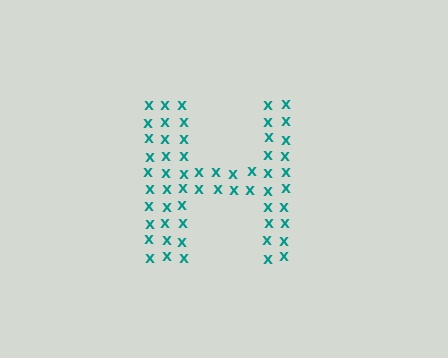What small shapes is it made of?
It is made of small letter X's.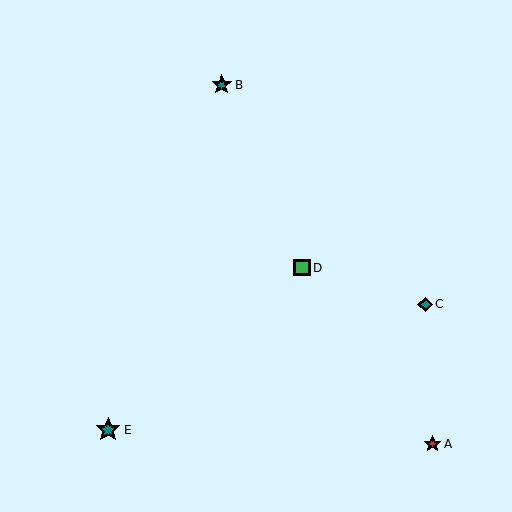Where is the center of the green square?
The center of the green square is at (302, 268).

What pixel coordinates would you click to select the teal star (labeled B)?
Click at (222, 85) to select the teal star B.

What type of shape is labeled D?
Shape D is a green square.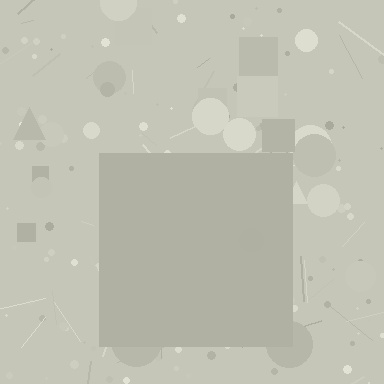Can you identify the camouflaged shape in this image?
The camouflaged shape is a square.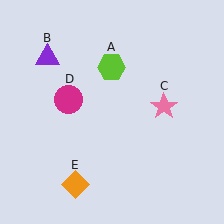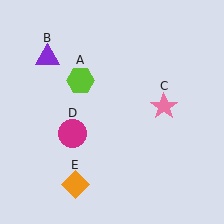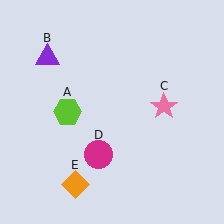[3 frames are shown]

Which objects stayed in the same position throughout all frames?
Purple triangle (object B) and pink star (object C) and orange diamond (object E) remained stationary.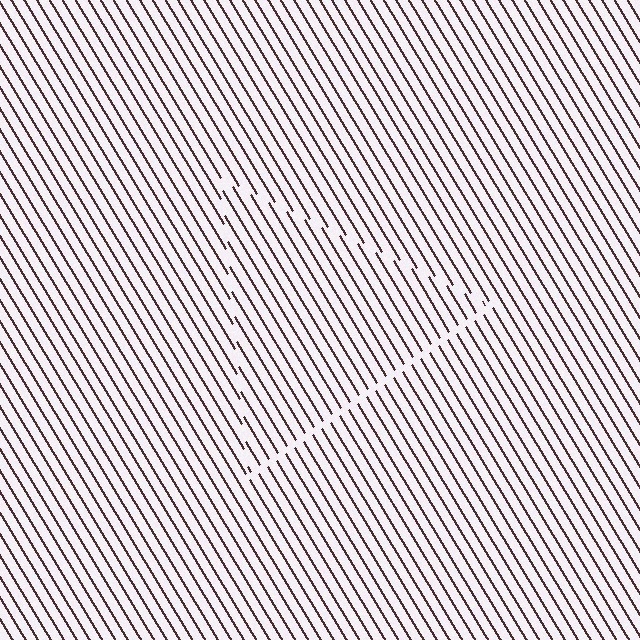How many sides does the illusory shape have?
3 sides — the line-ends trace a triangle.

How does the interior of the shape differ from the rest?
The interior of the shape contains the same grating, shifted by half a period — the contour is defined by the phase discontinuity where line-ends from the inner and outer gratings abut.